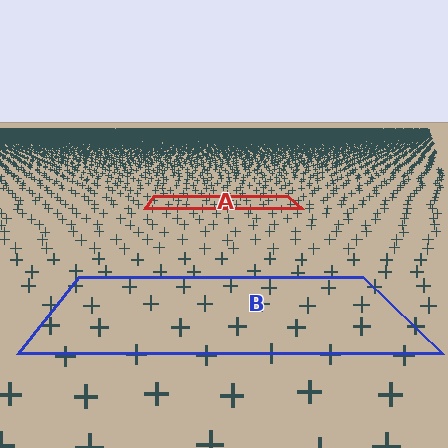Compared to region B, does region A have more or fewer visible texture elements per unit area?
Region A has more texture elements per unit area — they are packed more densely because it is farther away.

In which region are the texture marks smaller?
The texture marks are smaller in region A, because it is farther away.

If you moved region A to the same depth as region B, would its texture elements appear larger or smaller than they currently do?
They would appear larger. At a closer depth, the same texture elements are projected at a bigger on-screen size.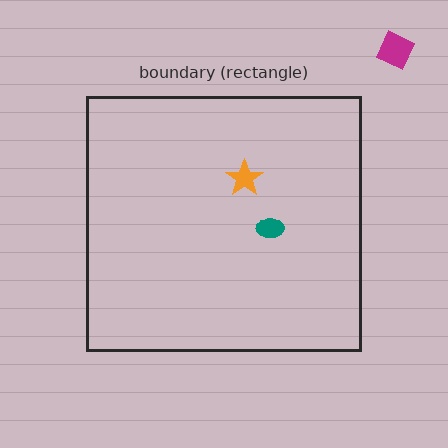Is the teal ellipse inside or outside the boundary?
Inside.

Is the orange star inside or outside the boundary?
Inside.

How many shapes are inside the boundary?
2 inside, 1 outside.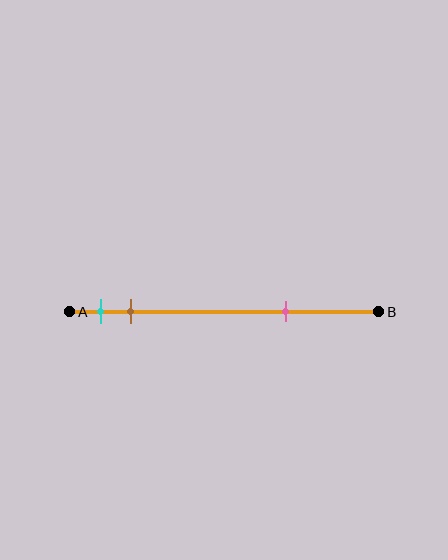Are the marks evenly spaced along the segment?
No, the marks are not evenly spaced.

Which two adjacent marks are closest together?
The cyan and brown marks are the closest adjacent pair.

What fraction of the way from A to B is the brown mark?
The brown mark is approximately 20% (0.2) of the way from A to B.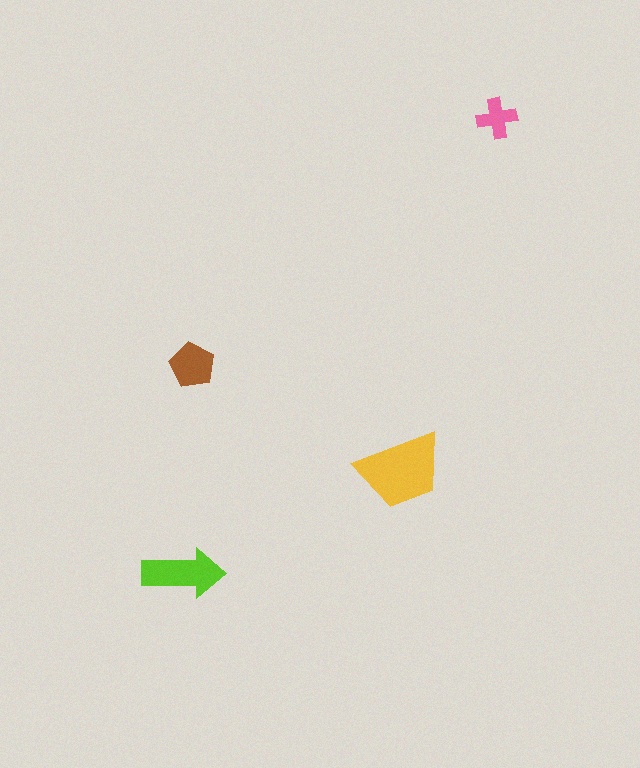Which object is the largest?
The yellow trapezoid.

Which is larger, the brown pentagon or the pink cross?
The brown pentagon.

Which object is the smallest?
The pink cross.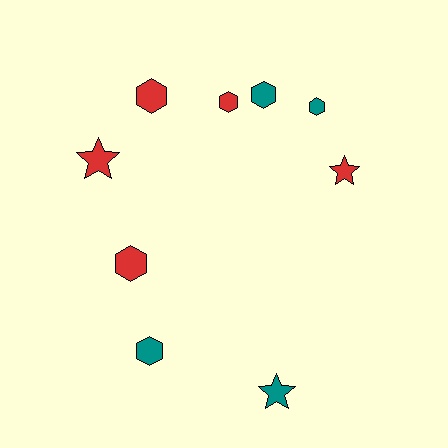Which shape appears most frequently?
Hexagon, with 6 objects.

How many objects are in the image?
There are 9 objects.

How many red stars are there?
There are 2 red stars.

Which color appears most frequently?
Red, with 5 objects.